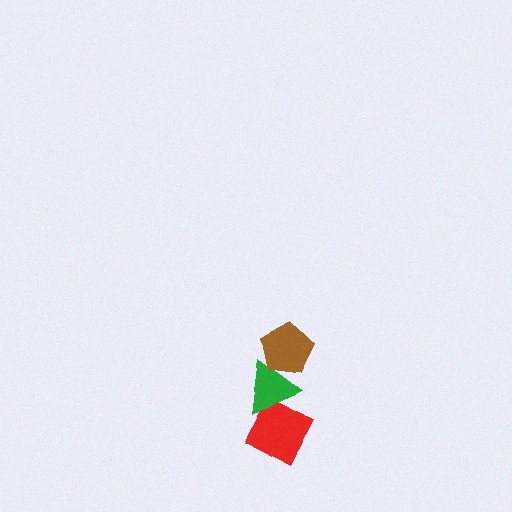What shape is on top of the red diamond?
The green triangle is on top of the red diamond.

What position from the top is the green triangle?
The green triangle is 2nd from the top.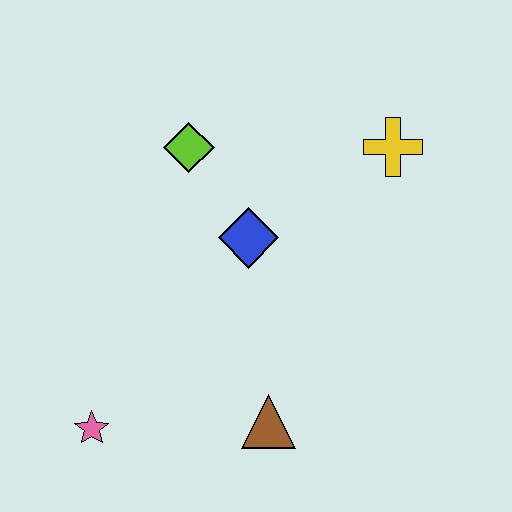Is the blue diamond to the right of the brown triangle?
No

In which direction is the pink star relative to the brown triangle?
The pink star is to the left of the brown triangle.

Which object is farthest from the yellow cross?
The pink star is farthest from the yellow cross.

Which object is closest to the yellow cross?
The blue diamond is closest to the yellow cross.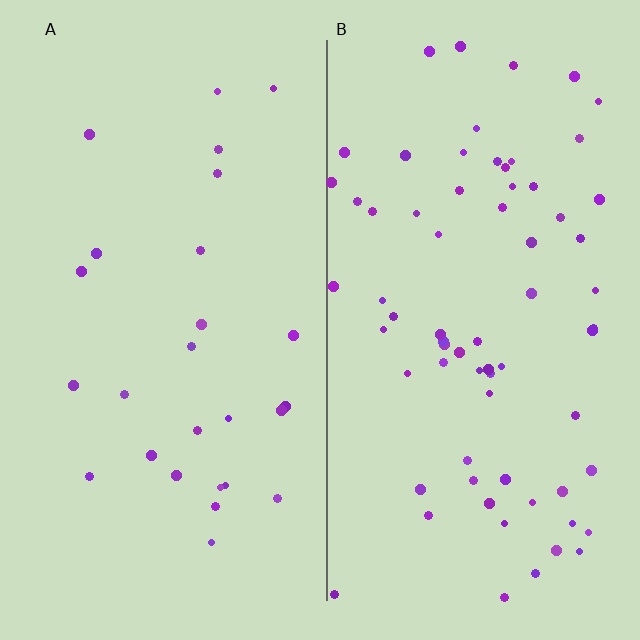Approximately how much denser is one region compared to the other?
Approximately 2.7× — region B over region A.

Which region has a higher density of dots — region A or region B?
B (the right).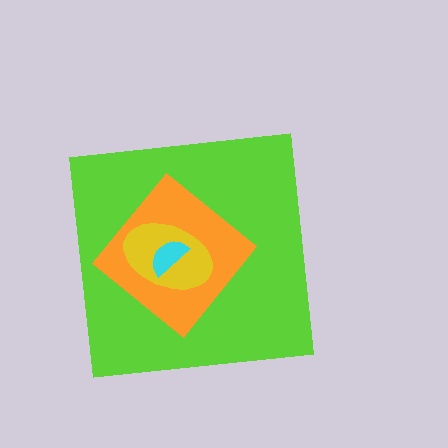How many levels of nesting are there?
4.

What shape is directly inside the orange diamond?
The yellow ellipse.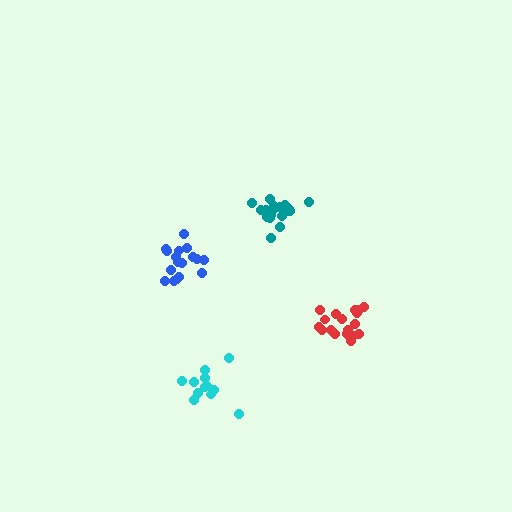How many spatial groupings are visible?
There are 4 spatial groupings.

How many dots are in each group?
Group 1: 17 dots, Group 2: 12 dots, Group 3: 18 dots, Group 4: 18 dots (65 total).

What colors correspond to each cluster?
The clusters are colored: blue, cyan, red, teal.